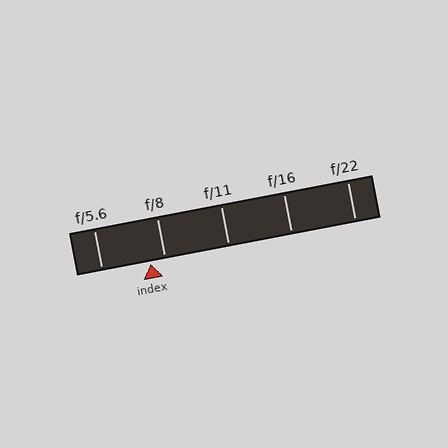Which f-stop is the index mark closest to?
The index mark is closest to f/8.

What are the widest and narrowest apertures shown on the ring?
The widest aperture shown is f/5.6 and the narrowest is f/22.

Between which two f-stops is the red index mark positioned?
The index mark is between f/5.6 and f/8.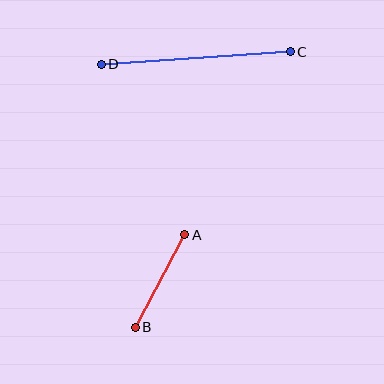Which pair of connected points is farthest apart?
Points C and D are farthest apart.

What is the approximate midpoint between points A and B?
The midpoint is at approximately (160, 281) pixels.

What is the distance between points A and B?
The distance is approximately 105 pixels.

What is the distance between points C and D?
The distance is approximately 190 pixels.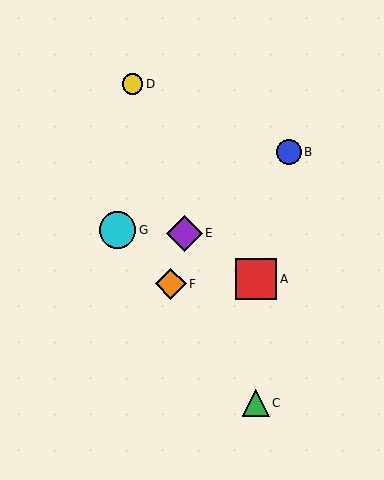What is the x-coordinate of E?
Object E is at x≈184.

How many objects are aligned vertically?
2 objects (A, C) are aligned vertically.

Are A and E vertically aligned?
No, A is at x≈256 and E is at x≈184.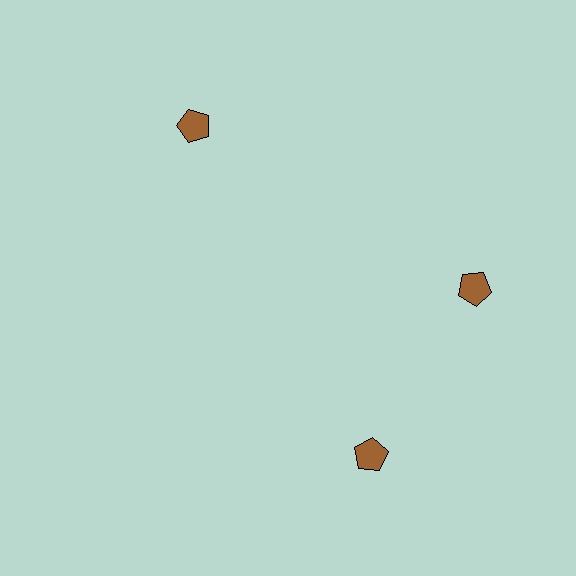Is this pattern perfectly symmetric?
No. The 3 brown pentagons are arranged in a ring, but one element near the 7 o'clock position is rotated out of alignment along the ring, breaking the 3-fold rotational symmetry.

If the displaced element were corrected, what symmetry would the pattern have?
It would have 3-fold rotational symmetry — the pattern would map onto itself every 120 degrees.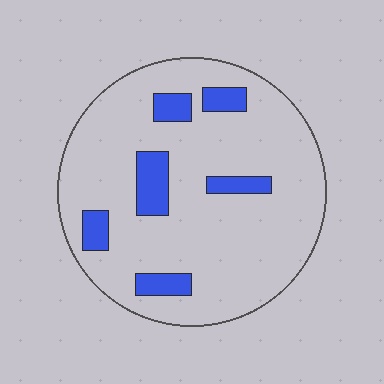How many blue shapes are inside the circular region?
6.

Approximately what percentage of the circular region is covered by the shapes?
Approximately 15%.